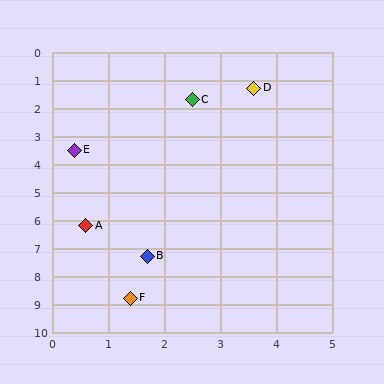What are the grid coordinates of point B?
Point B is at approximately (1.7, 7.3).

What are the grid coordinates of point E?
Point E is at approximately (0.4, 3.5).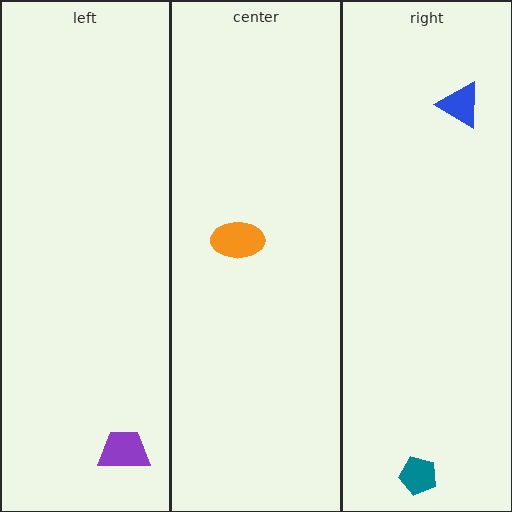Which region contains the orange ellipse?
The center region.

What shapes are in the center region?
The orange ellipse.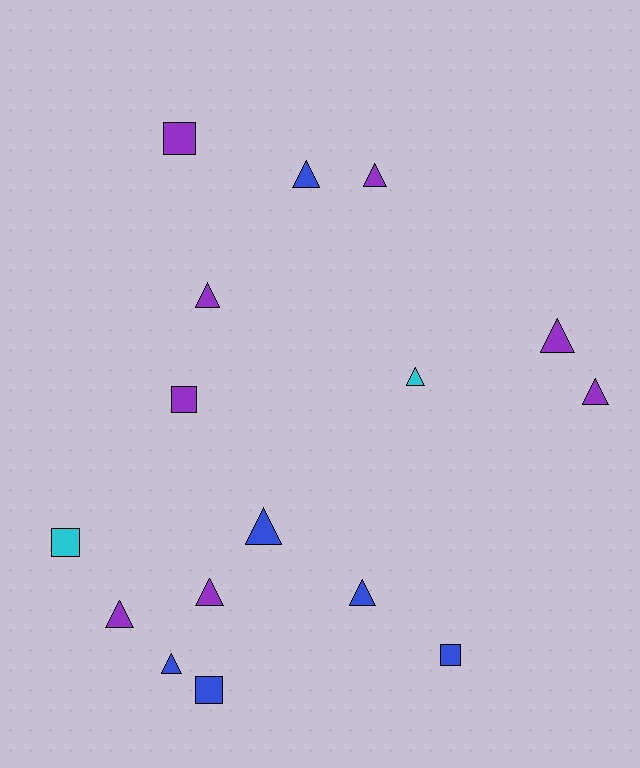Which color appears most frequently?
Purple, with 8 objects.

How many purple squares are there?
There are 2 purple squares.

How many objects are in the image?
There are 16 objects.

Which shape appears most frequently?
Triangle, with 11 objects.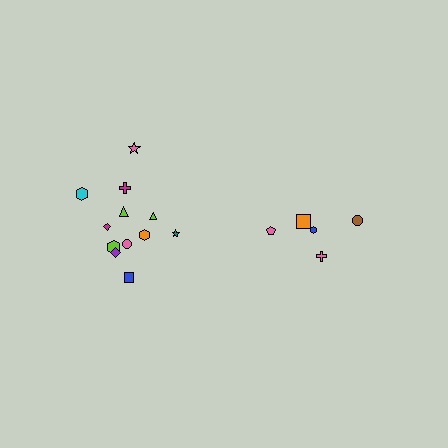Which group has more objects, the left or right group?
The left group.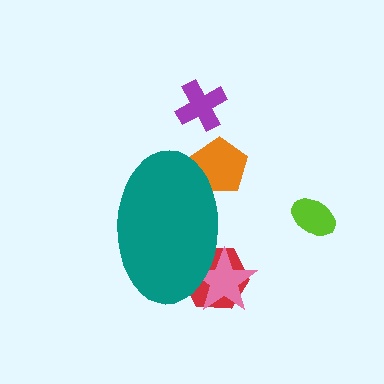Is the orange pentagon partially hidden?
Yes, the orange pentagon is partially hidden behind the teal ellipse.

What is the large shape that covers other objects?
A teal ellipse.